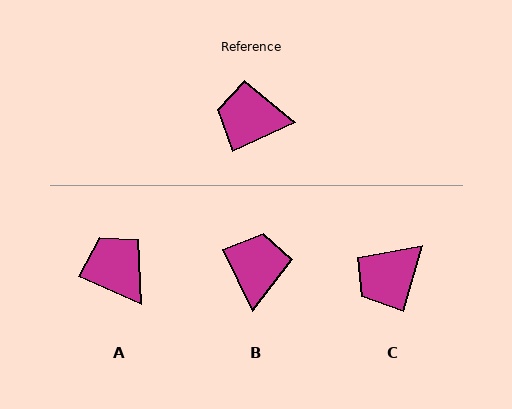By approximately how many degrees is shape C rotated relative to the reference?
Approximately 50 degrees counter-clockwise.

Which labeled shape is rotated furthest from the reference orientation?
B, about 88 degrees away.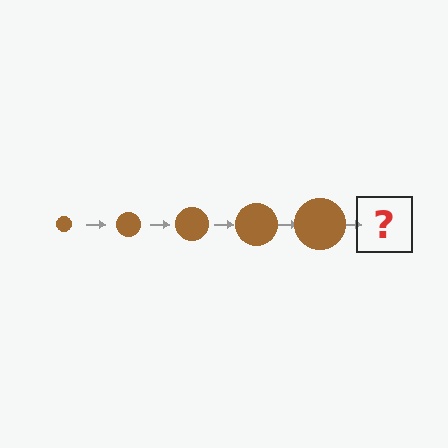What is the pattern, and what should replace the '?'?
The pattern is that the circle gets progressively larger each step. The '?' should be a brown circle, larger than the previous one.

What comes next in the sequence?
The next element should be a brown circle, larger than the previous one.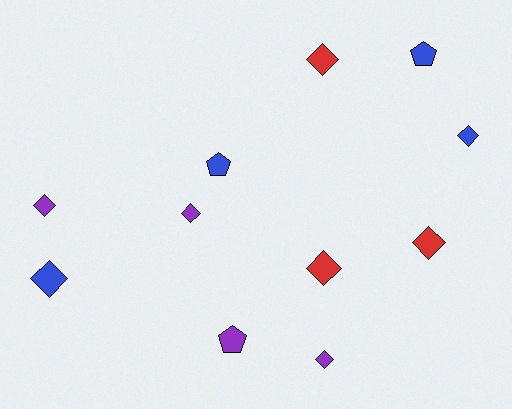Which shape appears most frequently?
Diamond, with 8 objects.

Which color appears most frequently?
Purple, with 4 objects.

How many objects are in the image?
There are 11 objects.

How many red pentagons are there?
There are no red pentagons.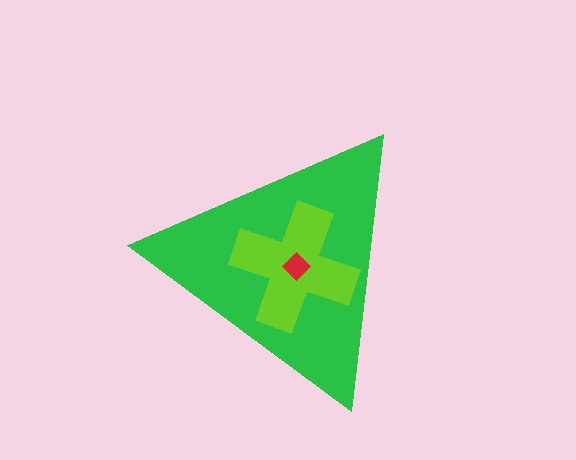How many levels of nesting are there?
3.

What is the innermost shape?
The red diamond.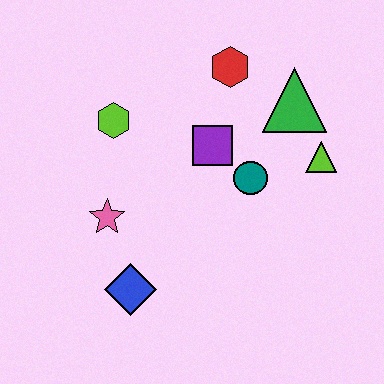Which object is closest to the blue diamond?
The pink star is closest to the blue diamond.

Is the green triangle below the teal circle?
No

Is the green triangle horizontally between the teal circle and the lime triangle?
Yes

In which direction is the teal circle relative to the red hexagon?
The teal circle is below the red hexagon.